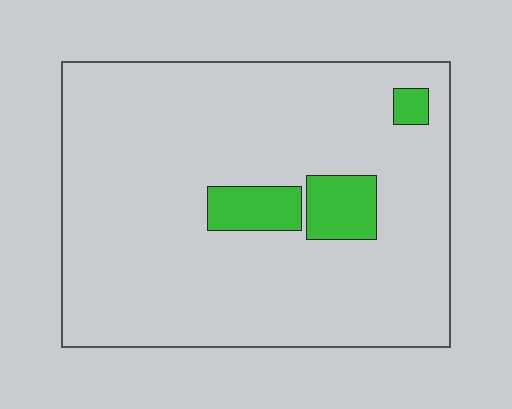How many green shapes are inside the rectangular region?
3.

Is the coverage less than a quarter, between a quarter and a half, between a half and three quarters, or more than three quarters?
Less than a quarter.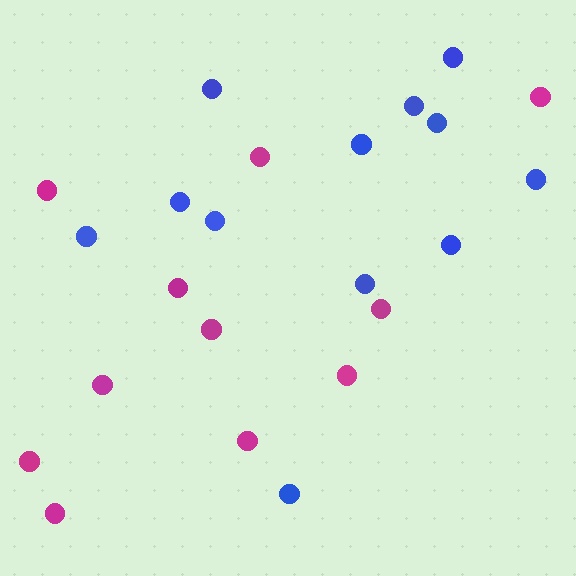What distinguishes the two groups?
There are 2 groups: one group of blue circles (12) and one group of magenta circles (11).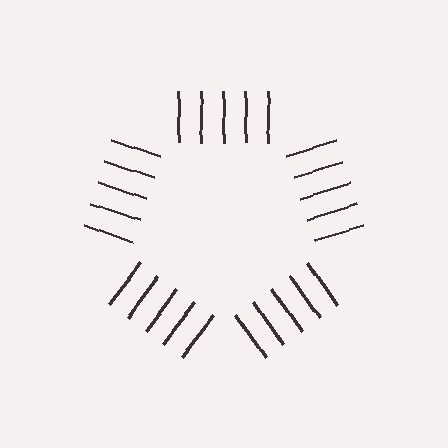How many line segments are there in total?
25 — 5 along each of the 5 edges.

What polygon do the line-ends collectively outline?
An illusory pentagon — the line segments terminate on its edges but no continuous stroke is drawn.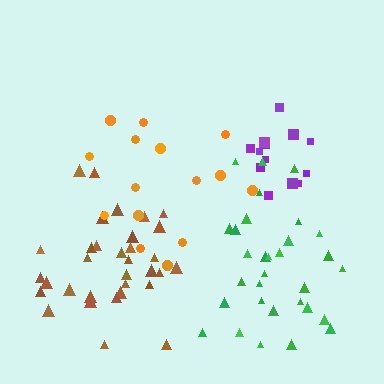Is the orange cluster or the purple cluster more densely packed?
Purple.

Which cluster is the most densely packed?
Purple.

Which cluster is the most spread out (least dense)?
Orange.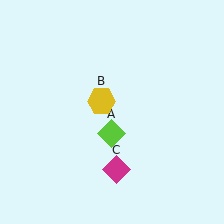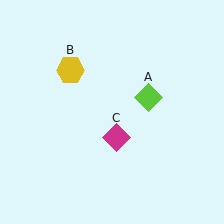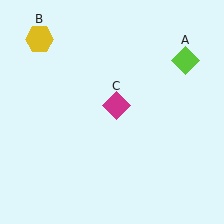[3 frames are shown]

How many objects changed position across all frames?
3 objects changed position: lime diamond (object A), yellow hexagon (object B), magenta diamond (object C).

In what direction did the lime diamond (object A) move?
The lime diamond (object A) moved up and to the right.